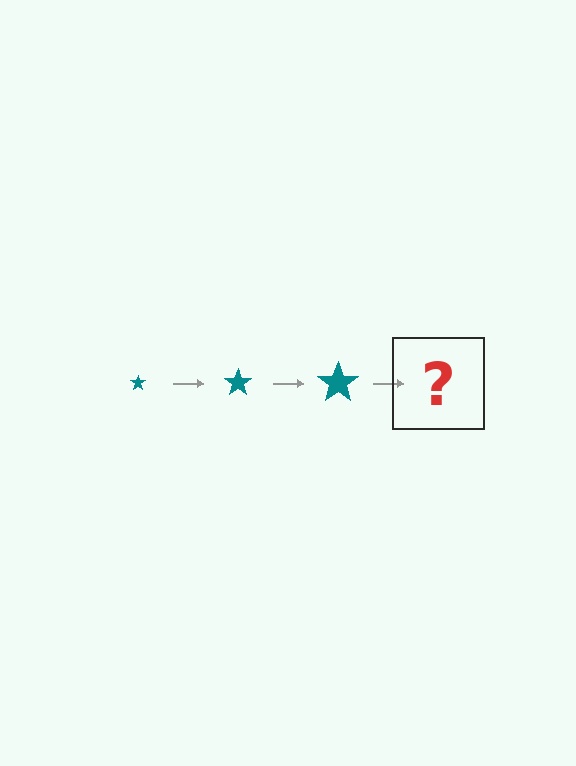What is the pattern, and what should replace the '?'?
The pattern is that the star gets progressively larger each step. The '?' should be a teal star, larger than the previous one.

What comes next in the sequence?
The next element should be a teal star, larger than the previous one.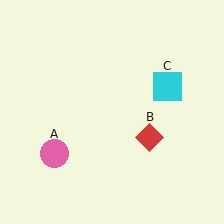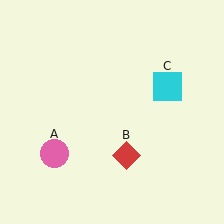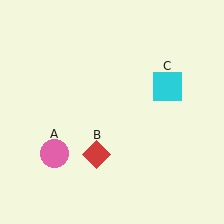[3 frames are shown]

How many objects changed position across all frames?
1 object changed position: red diamond (object B).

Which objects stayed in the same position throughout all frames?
Pink circle (object A) and cyan square (object C) remained stationary.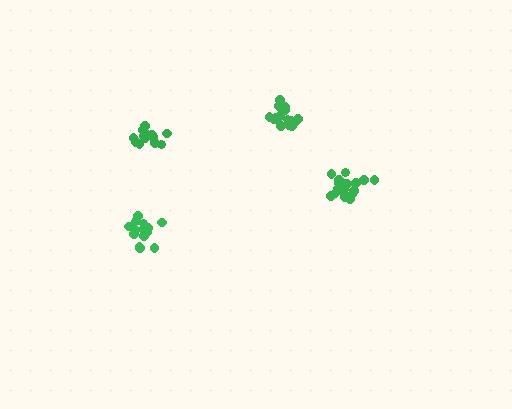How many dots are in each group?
Group 1: 17 dots, Group 2: 20 dots, Group 3: 15 dots, Group 4: 14 dots (66 total).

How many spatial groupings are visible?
There are 4 spatial groupings.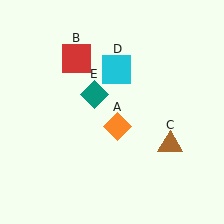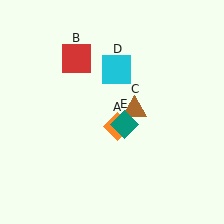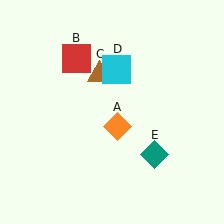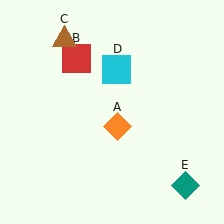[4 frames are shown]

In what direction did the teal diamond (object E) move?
The teal diamond (object E) moved down and to the right.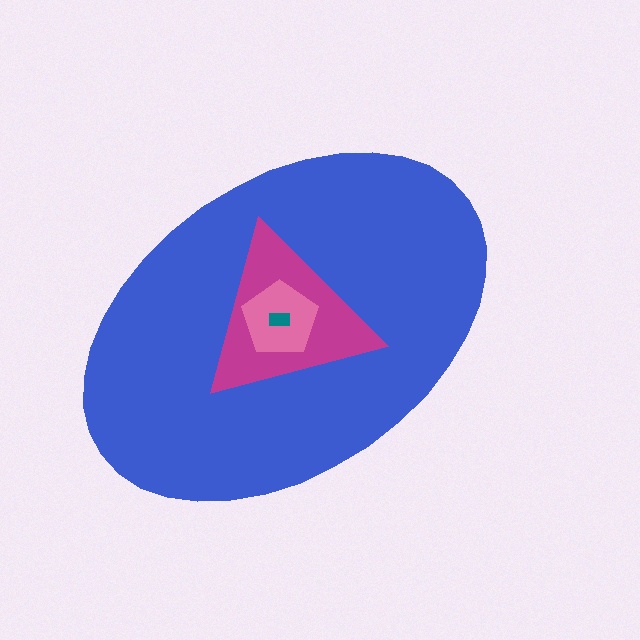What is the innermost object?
The teal rectangle.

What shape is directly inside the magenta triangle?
The pink pentagon.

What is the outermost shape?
The blue ellipse.